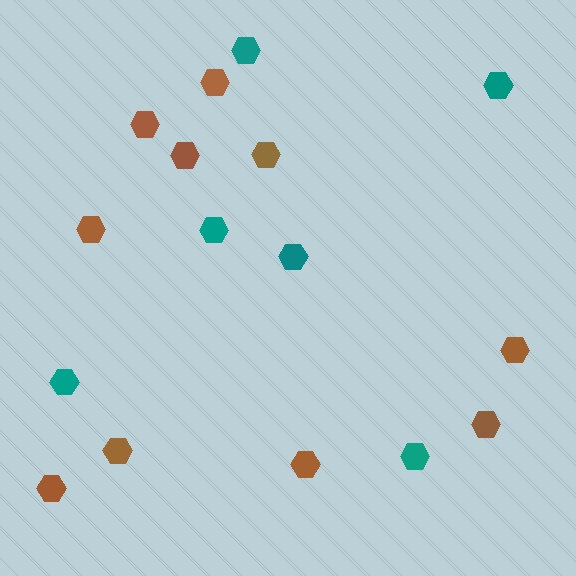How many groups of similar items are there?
There are 2 groups: one group of brown hexagons (10) and one group of teal hexagons (6).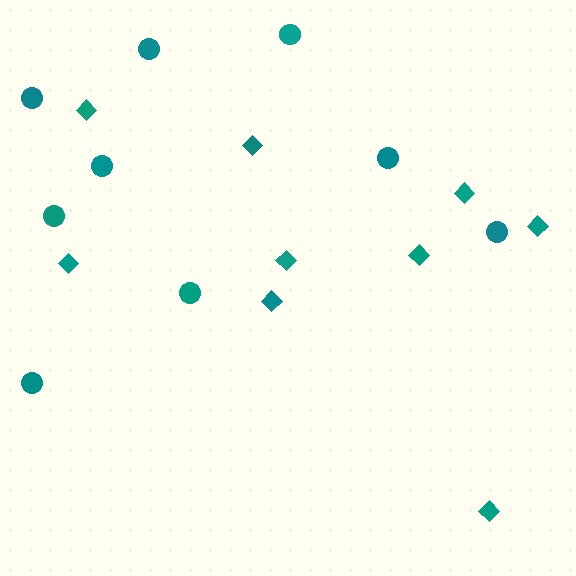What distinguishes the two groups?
There are 2 groups: one group of circles (9) and one group of diamonds (9).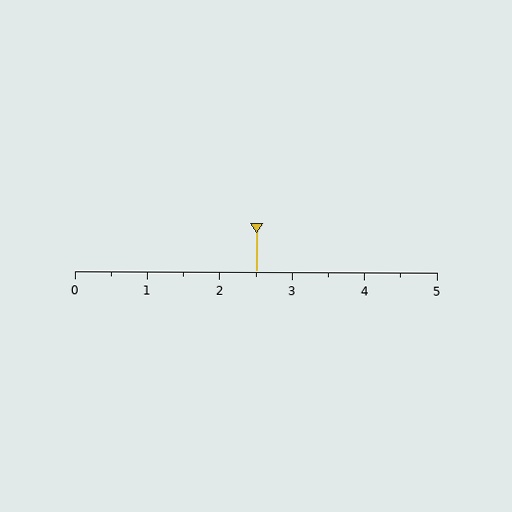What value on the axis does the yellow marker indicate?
The marker indicates approximately 2.5.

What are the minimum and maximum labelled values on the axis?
The axis runs from 0 to 5.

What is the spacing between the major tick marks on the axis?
The major ticks are spaced 1 apart.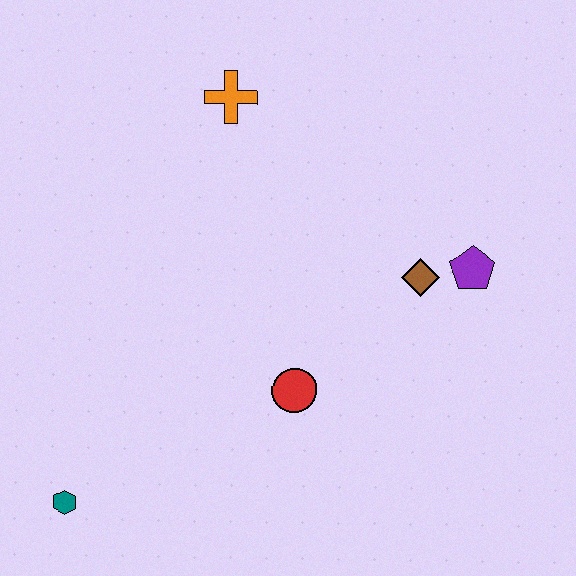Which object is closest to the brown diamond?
The purple pentagon is closest to the brown diamond.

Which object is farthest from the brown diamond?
The teal hexagon is farthest from the brown diamond.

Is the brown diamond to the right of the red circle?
Yes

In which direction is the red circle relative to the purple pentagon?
The red circle is to the left of the purple pentagon.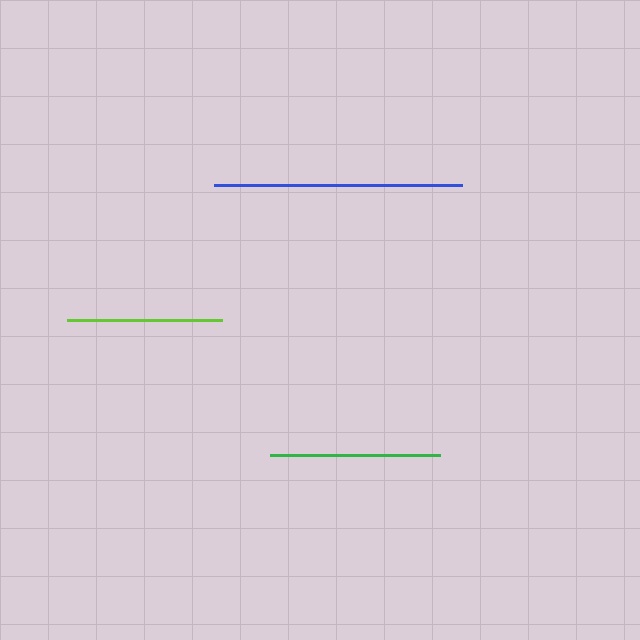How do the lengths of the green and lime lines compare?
The green and lime lines are approximately the same length.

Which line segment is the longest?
The blue line is the longest at approximately 248 pixels.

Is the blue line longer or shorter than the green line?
The blue line is longer than the green line.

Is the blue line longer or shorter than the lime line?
The blue line is longer than the lime line.